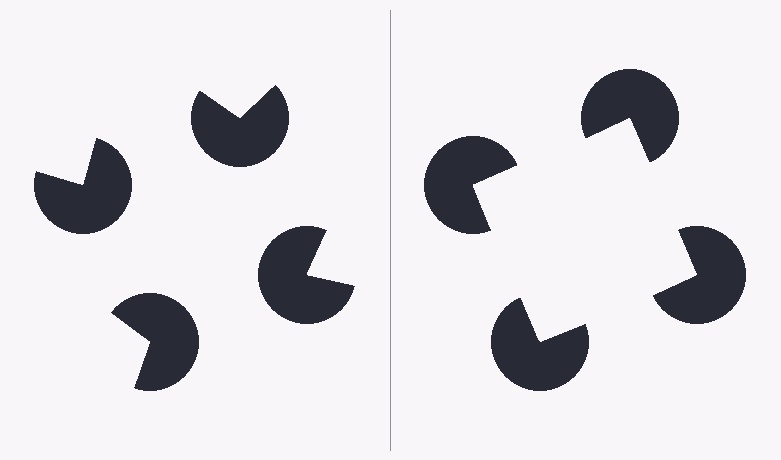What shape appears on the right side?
An illusory square.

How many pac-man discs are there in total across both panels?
8 — 4 on each side.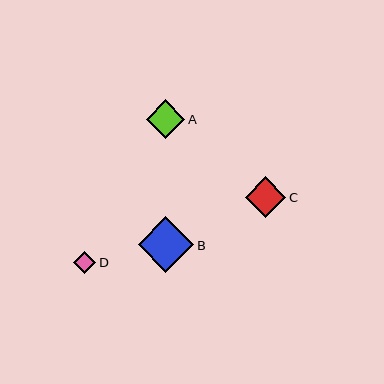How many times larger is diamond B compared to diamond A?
Diamond B is approximately 1.4 times the size of diamond A.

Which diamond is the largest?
Diamond B is the largest with a size of approximately 56 pixels.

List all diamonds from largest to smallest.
From largest to smallest: B, C, A, D.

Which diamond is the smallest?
Diamond D is the smallest with a size of approximately 22 pixels.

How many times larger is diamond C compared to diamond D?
Diamond C is approximately 1.8 times the size of diamond D.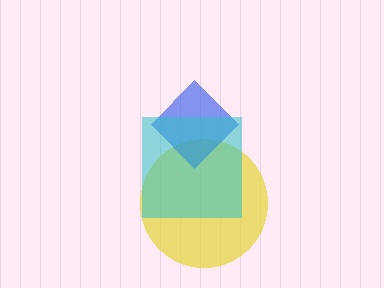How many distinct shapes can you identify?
There are 3 distinct shapes: a yellow circle, a blue diamond, a cyan square.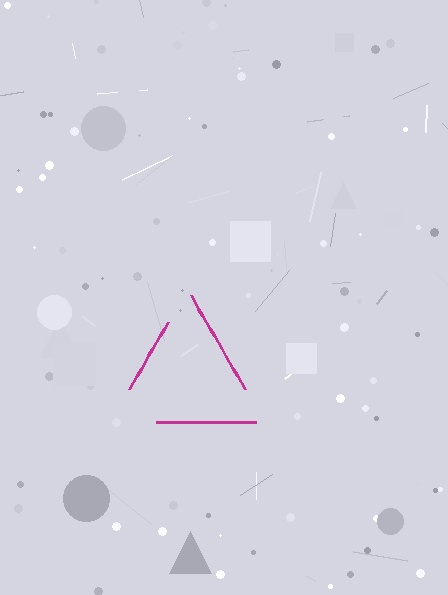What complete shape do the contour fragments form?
The contour fragments form a triangle.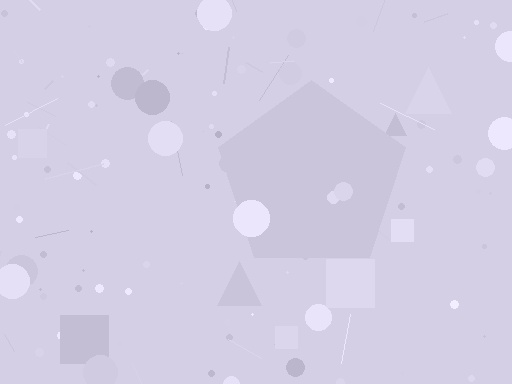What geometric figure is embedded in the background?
A pentagon is embedded in the background.